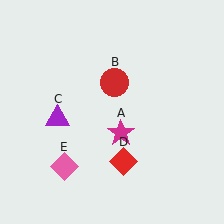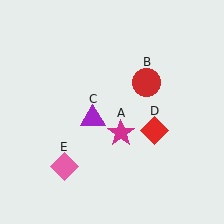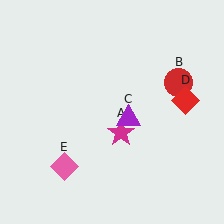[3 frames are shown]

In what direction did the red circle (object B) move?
The red circle (object B) moved right.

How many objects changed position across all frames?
3 objects changed position: red circle (object B), purple triangle (object C), red diamond (object D).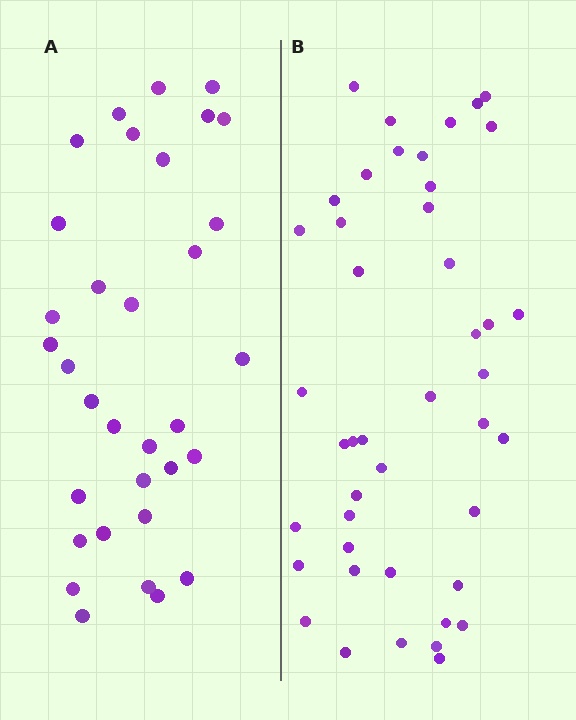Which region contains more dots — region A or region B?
Region B (the right region) has more dots.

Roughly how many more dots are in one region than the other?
Region B has roughly 12 or so more dots than region A.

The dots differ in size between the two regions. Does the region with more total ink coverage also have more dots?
No. Region A has more total ink coverage because its dots are larger, but region B actually contains more individual dots. Total area can be misleading — the number of items is what matters here.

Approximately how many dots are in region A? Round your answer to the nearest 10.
About 30 dots. (The exact count is 33, which rounds to 30.)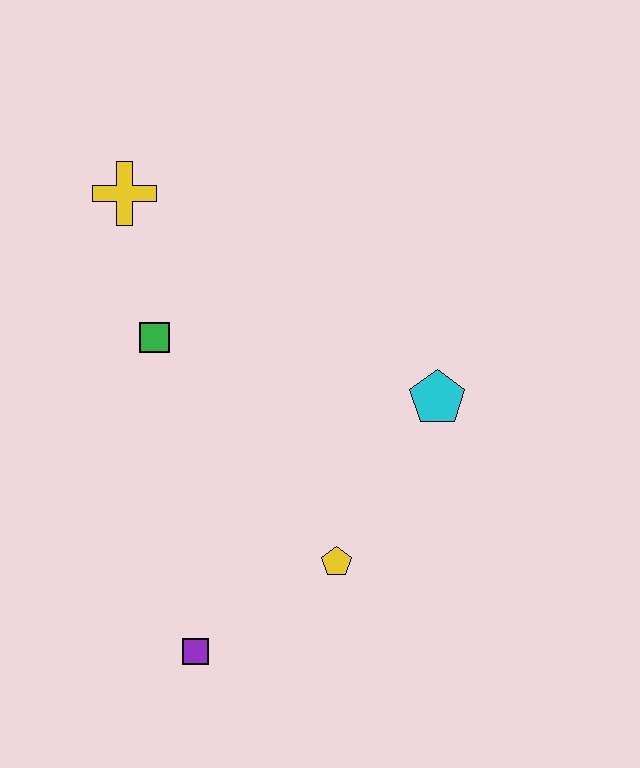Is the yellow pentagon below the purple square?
No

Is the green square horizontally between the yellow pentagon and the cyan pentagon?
No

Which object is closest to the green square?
The yellow cross is closest to the green square.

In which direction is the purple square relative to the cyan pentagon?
The purple square is below the cyan pentagon.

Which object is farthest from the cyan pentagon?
The yellow cross is farthest from the cyan pentagon.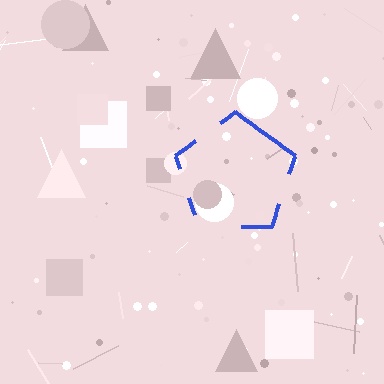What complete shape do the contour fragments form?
The contour fragments form a pentagon.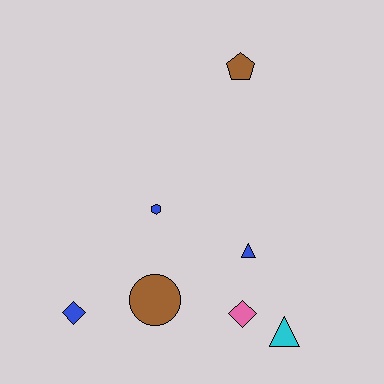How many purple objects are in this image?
There are no purple objects.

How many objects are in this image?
There are 7 objects.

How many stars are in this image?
There are no stars.